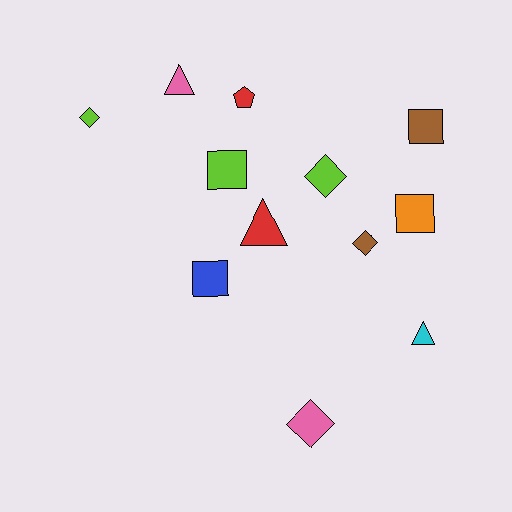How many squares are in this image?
There are 4 squares.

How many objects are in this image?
There are 12 objects.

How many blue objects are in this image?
There is 1 blue object.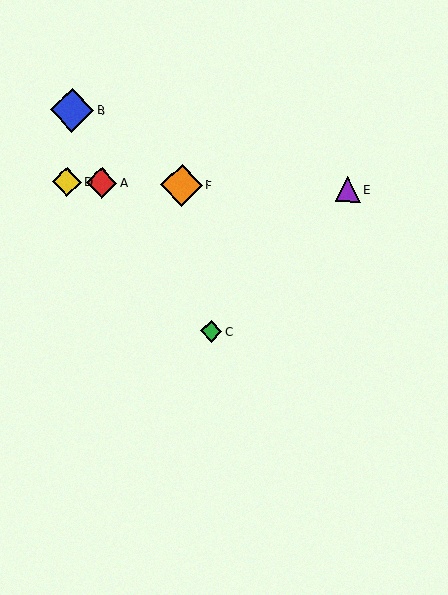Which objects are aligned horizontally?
Objects A, D, E, F are aligned horizontally.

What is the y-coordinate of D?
Object D is at y≈182.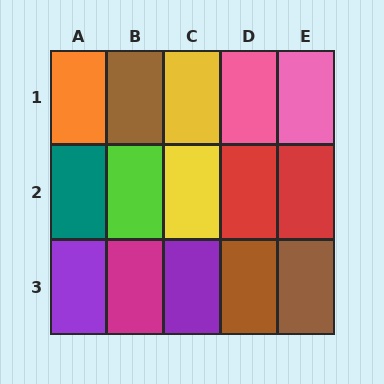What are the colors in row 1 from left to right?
Orange, brown, yellow, pink, pink.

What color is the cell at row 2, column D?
Red.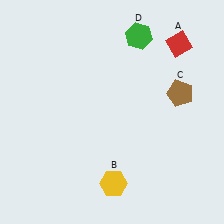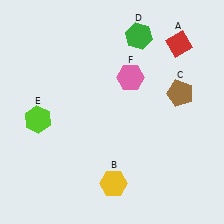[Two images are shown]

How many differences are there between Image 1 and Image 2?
There are 2 differences between the two images.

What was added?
A lime hexagon (E), a pink hexagon (F) were added in Image 2.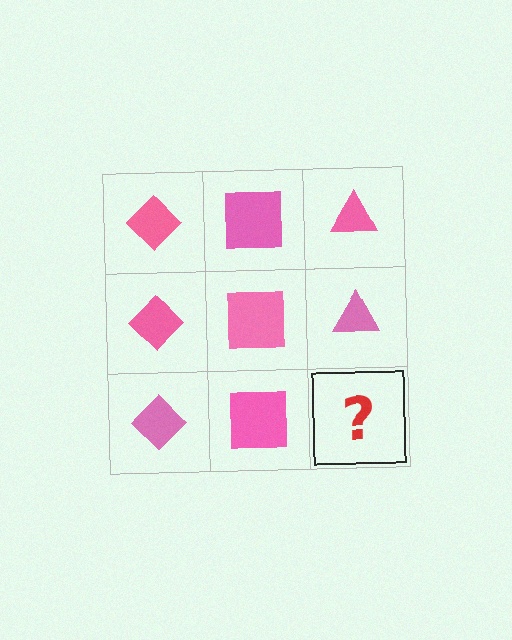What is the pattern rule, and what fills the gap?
The rule is that each column has a consistent shape. The gap should be filled with a pink triangle.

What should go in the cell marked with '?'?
The missing cell should contain a pink triangle.